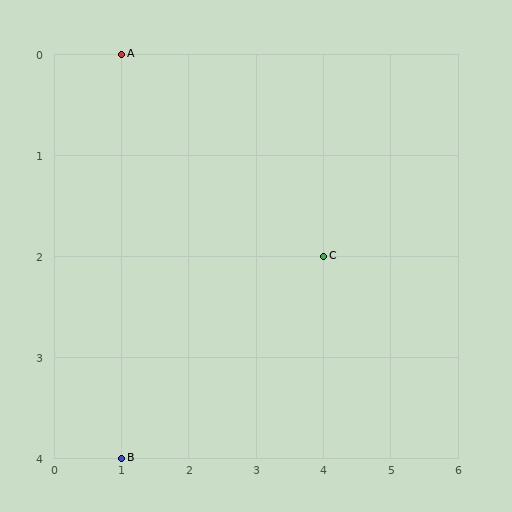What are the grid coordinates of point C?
Point C is at grid coordinates (4, 2).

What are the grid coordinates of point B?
Point B is at grid coordinates (1, 4).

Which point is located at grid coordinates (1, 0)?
Point A is at (1, 0).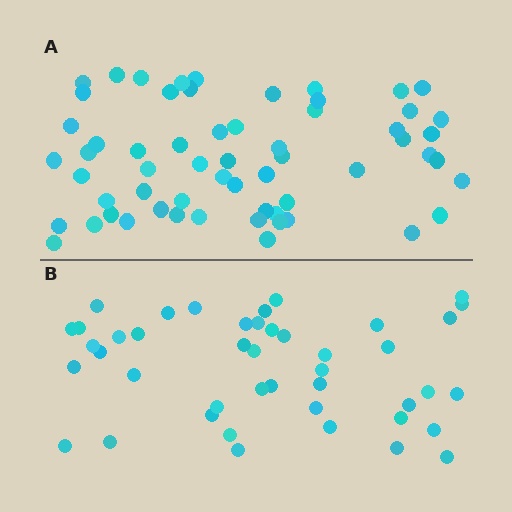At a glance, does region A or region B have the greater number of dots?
Region A (the top region) has more dots.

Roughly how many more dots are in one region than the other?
Region A has approximately 15 more dots than region B.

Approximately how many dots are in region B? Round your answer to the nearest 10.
About 40 dots. (The exact count is 44, which rounds to 40.)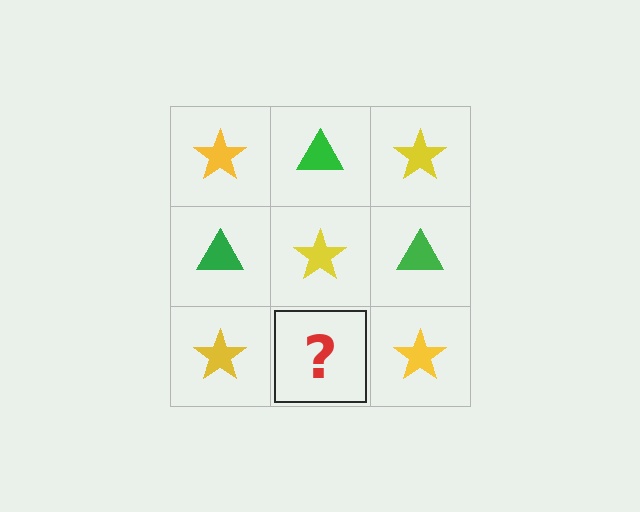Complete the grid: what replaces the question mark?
The question mark should be replaced with a green triangle.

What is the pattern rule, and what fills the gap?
The rule is that it alternates yellow star and green triangle in a checkerboard pattern. The gap should be filled with a green triangle.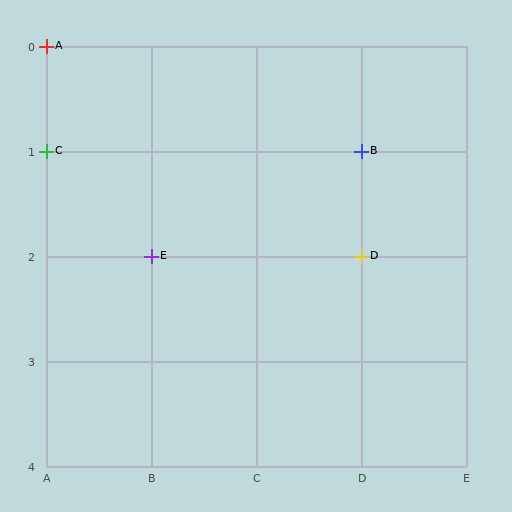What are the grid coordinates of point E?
Point E is at grid coordinates (B, 2).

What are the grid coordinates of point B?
Point B is at grid coordinates (D, 1).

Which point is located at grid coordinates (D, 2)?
Point D is at (D, 2).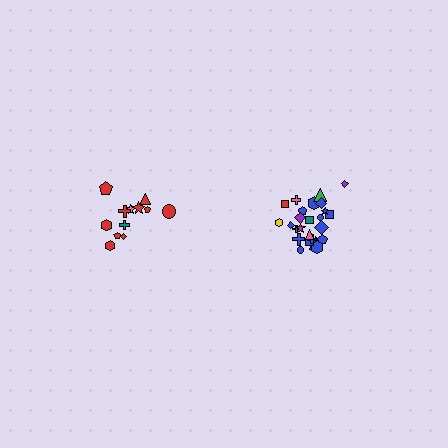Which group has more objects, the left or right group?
The right group.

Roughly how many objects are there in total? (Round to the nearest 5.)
Roughly 35 objects in total.